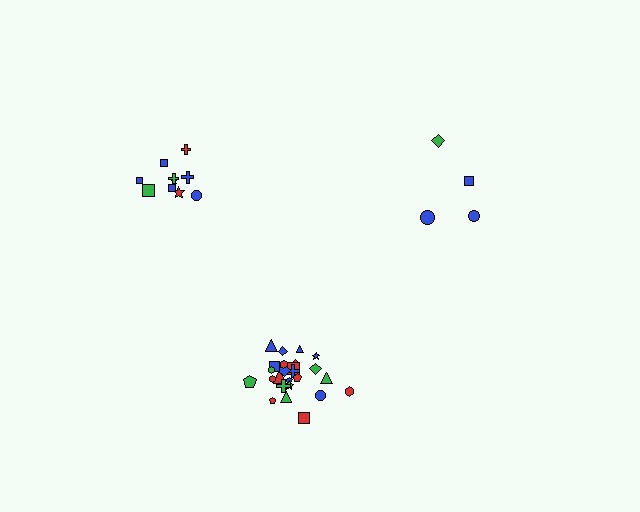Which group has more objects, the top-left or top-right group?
The top-left group.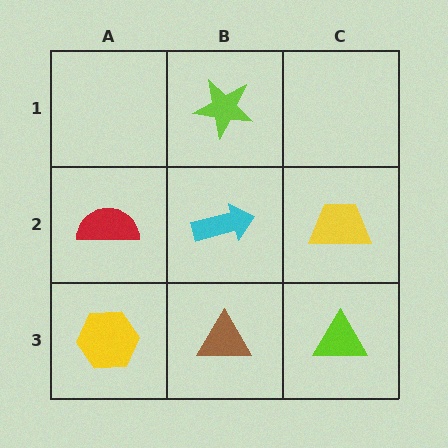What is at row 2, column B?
A cyan arrow.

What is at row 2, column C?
A yellow trapezoid.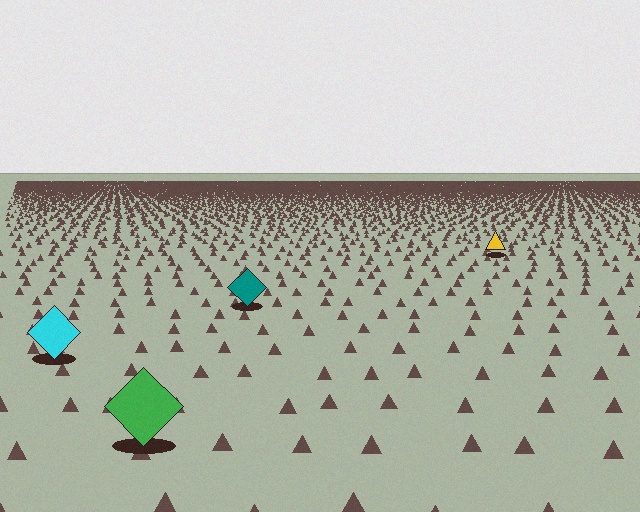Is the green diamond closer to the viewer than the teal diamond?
Yes. The green diamond is closer — you can tell from the texture gradient: the ground texture is coarser near it.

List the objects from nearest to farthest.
From nearest to farthest: the green diamond, the cyan diamond, the teal diamond, the yellow triangle.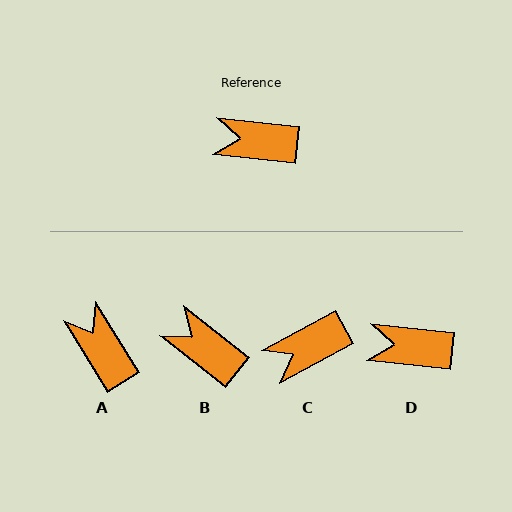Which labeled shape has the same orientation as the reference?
D.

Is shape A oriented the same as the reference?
No, it is off by about 52 degrees.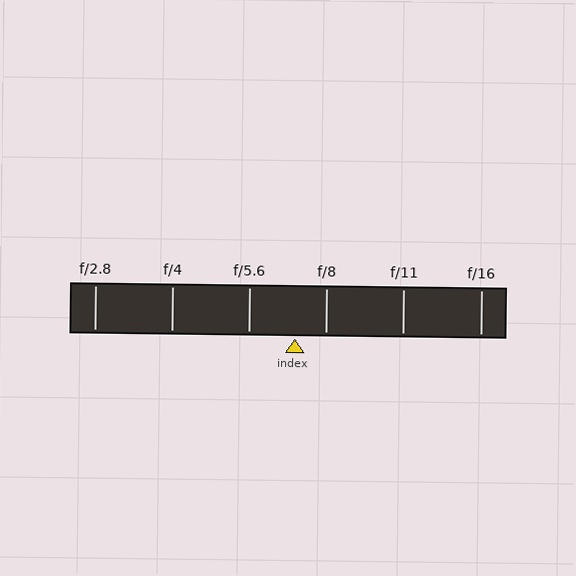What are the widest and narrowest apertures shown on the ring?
The widest aperture shown is f/2.8 and the narrowest is f/16.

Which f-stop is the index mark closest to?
The index mark is closest to f/8.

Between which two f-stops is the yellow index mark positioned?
The index mark is between f/5.6 and f/8.